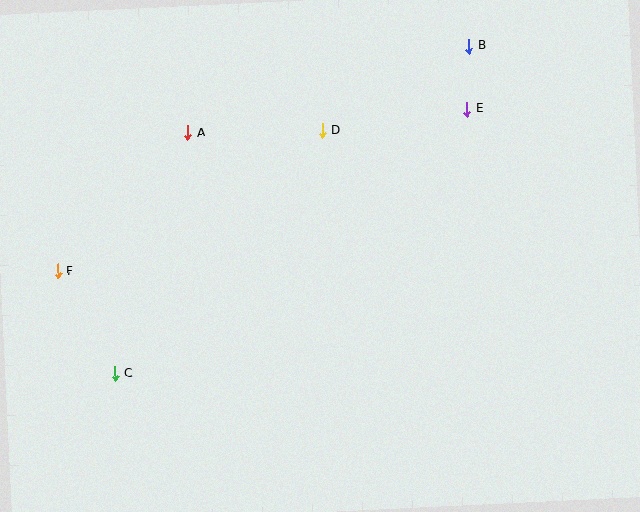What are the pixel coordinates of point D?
Point D is at (322, 130).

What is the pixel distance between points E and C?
The distance between E and C is 440 pixels.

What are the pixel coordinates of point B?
Point B is at (469, 46).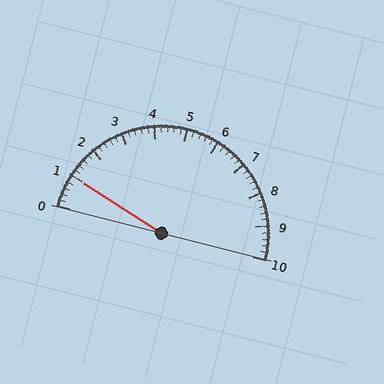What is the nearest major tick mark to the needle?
The nearest major tick mark is 1.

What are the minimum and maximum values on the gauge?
The gauge ranges from 0 to 10.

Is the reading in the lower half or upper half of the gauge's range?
The reading is in the lower half of the range (0 to 10).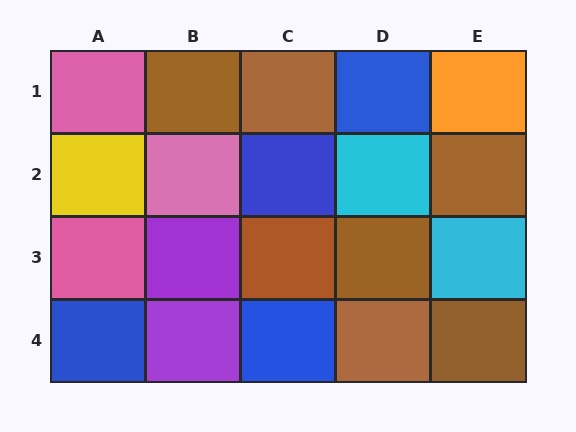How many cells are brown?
7 cells are brown.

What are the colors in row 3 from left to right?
Pink, purple, brown, brown, cyan.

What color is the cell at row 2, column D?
Cyan.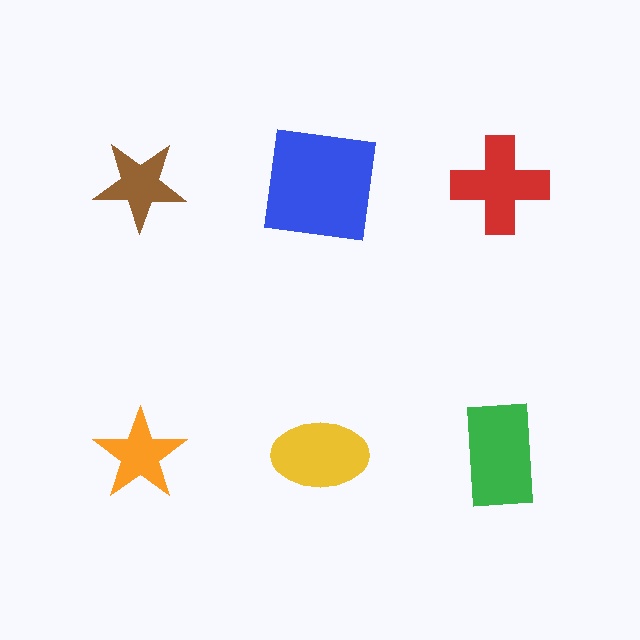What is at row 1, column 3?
A red cross.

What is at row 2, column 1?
An orange star.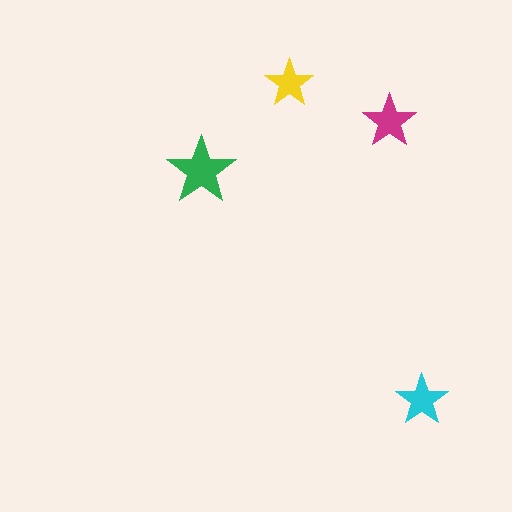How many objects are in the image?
There are 4 objects in the image.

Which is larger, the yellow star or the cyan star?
The cyan one.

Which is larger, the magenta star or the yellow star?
The magenta one.